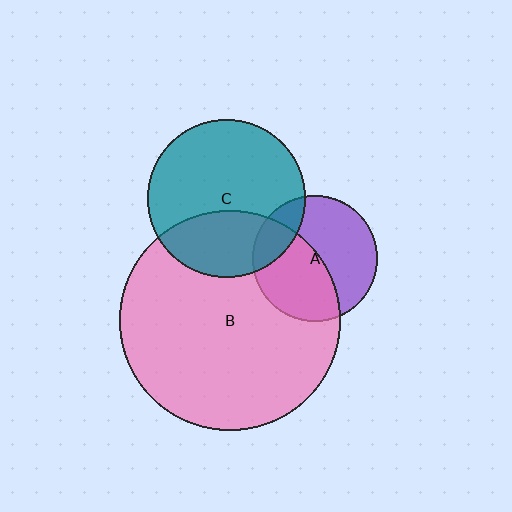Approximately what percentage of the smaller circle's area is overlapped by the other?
Approximately 35%.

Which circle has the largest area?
Circle B (pink).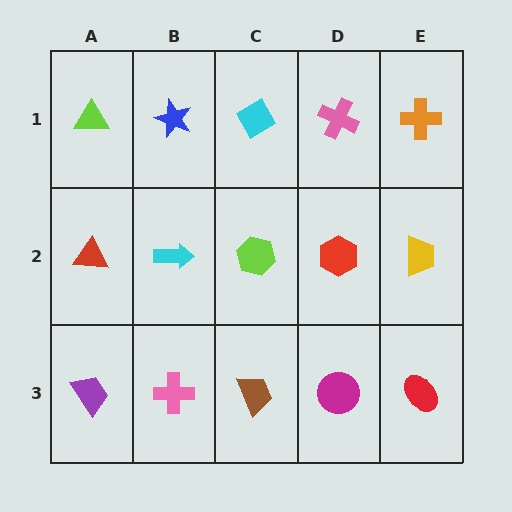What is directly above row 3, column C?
A lime hexagon.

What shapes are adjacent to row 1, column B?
A cyan arrow (row 2, column B), a lime triangle (row 1, column A), a cyan diamond (row 1, column C).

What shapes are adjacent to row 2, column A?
A lime triangle (row 1, column A), a purple trapezoid (row 3, column A), a cyan arrow (row 2, column B).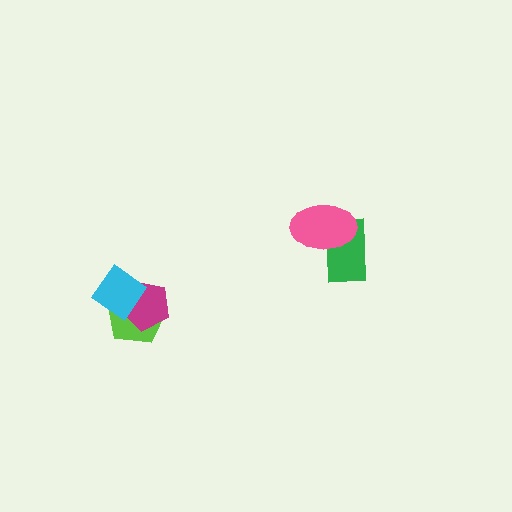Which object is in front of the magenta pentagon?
The cyan diamond is in front of the magenta pentagon.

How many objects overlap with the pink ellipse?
1 object overlaps with the pink ellipse.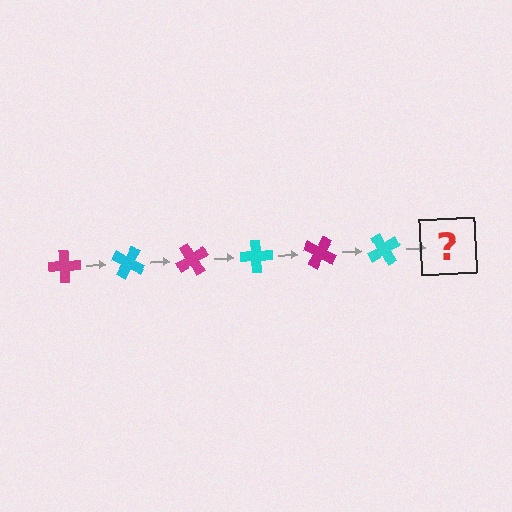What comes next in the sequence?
The next element should be a magenta cross, rotated 180 degrees from the start.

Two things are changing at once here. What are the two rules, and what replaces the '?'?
The two rules are that it rotates 30 degrees each step and the color cycles through magenta and cyan. The '?' should be a magenta cross, rotated 180 degrees from the start.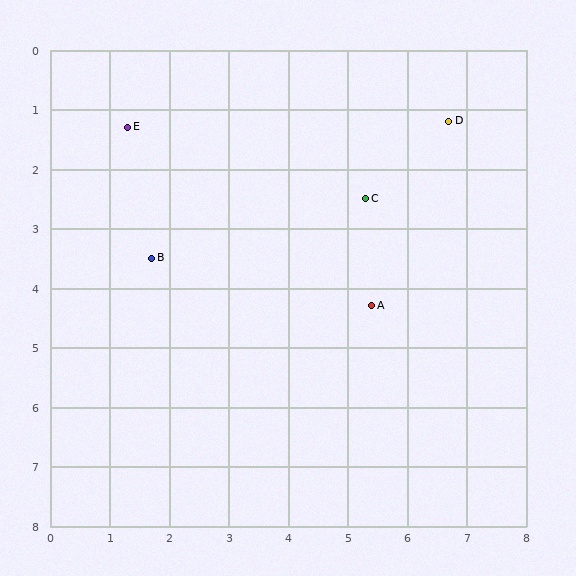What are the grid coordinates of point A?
Point A is at approximately (5.4, 4.3).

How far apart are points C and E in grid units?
Points C and E are about 4.2 grid units apart.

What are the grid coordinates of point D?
Point D is at approximately (6.7, 1.2).